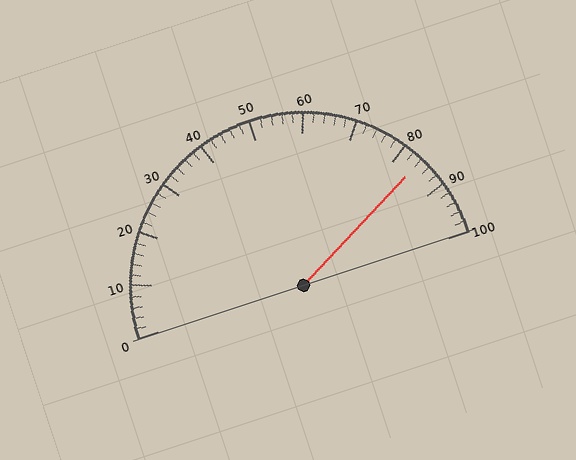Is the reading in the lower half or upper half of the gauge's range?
The reading is in the upper half of the range (0 to 100).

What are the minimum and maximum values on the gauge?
The gauge ranges from 0 to 100.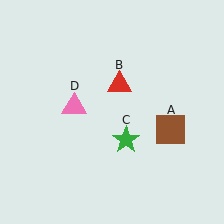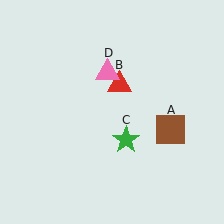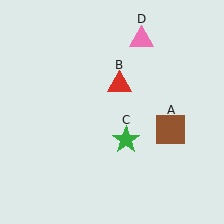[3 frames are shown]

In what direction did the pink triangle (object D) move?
The pink triangle (object D) moved up and to the right.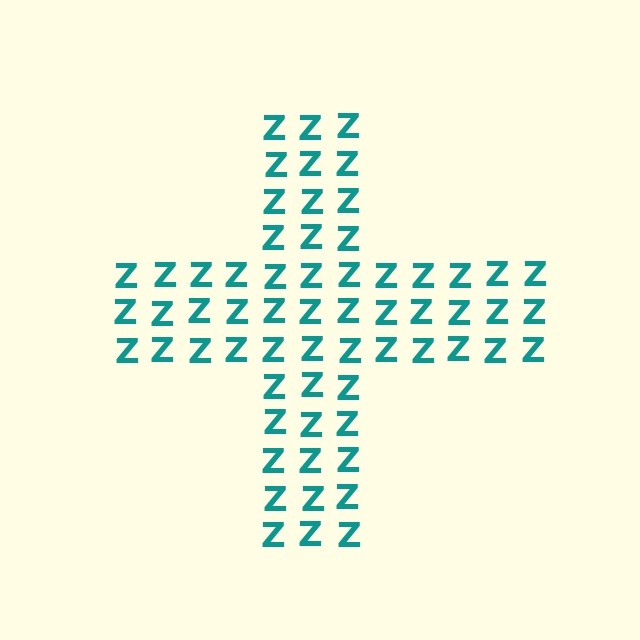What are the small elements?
The small elements are letter Z's.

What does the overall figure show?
The overall figure shows a cross.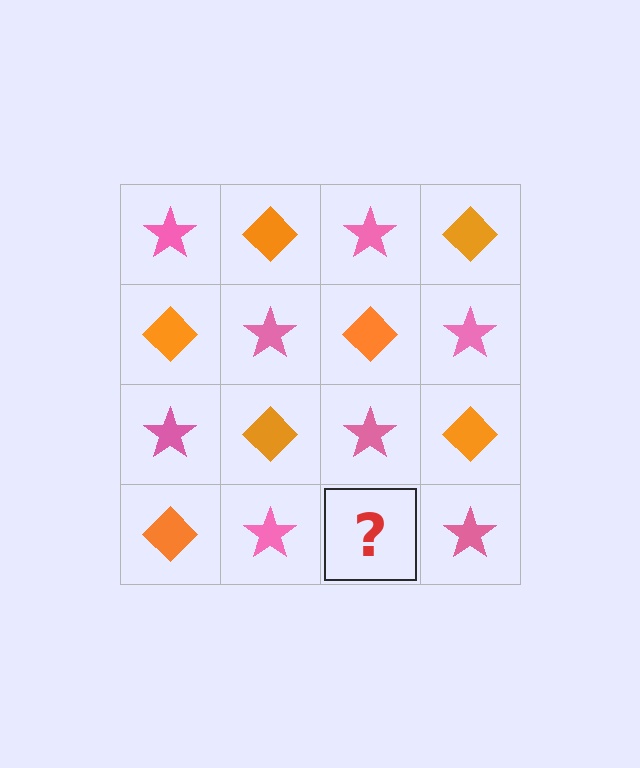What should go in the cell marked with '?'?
The missing cell should contain an orange diamond.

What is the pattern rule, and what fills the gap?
The rule is that it alternates pink star and orange diamond in a checkerboard pattern. The gap should be filled with an orange diamond.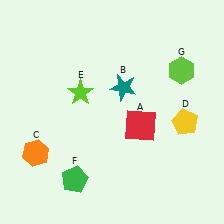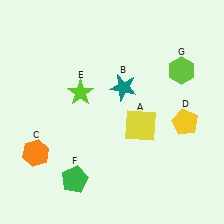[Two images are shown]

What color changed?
The square (A) changed from red in Image 1 to yellow in Image 2.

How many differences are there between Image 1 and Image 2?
There is 1 difference between the two images.